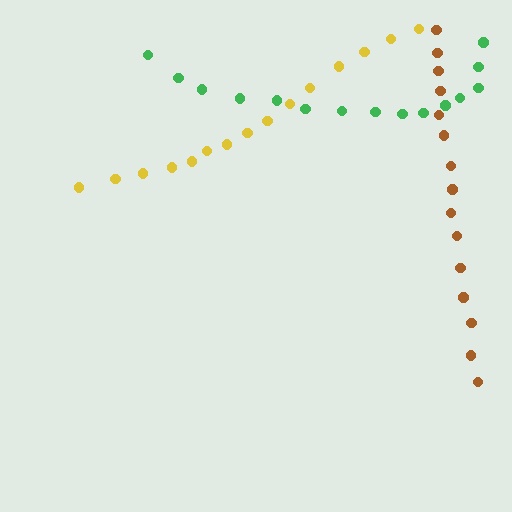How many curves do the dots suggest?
There are 3 distinct paths.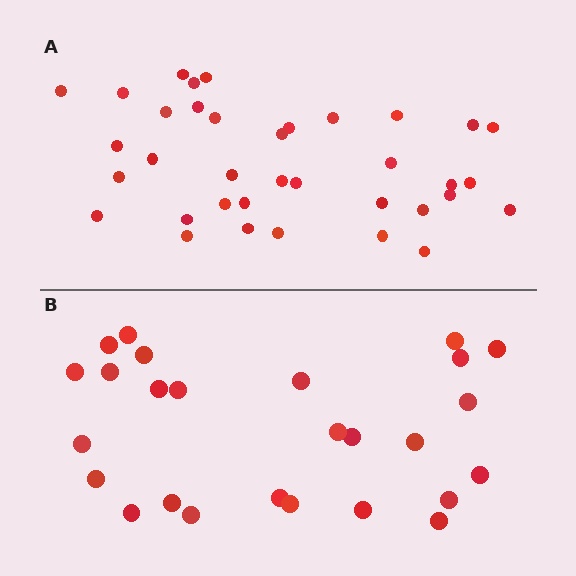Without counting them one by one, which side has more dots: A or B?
Region A (the top region) has more dots.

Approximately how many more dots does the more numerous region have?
Region A has roughly 10 or so more dots than region B.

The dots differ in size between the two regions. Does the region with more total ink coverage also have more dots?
No. Region B has more total ink coverage because its dots are larger, but region A actually contains more individual dots. Total area can be misleading — the number of items is what matters here.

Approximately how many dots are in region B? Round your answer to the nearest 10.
About 30 dots. (The exact count is 26, which rounds to 30.)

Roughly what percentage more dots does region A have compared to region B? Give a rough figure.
About 40% more.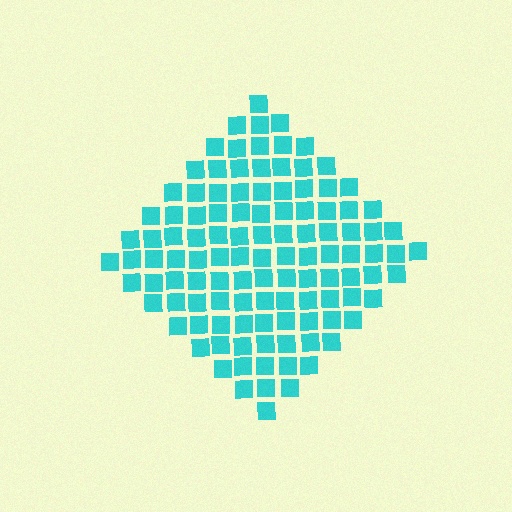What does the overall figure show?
The overall figure shows a diamond.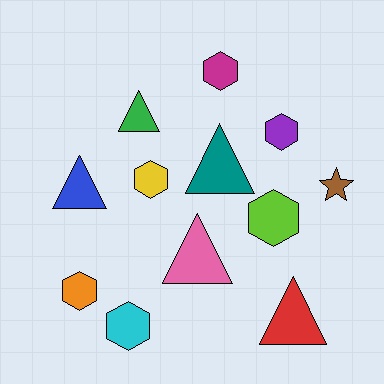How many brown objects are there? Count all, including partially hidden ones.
There is 1 brown object.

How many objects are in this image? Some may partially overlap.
There are 12 objects.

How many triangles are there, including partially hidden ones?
There are 5 triangles.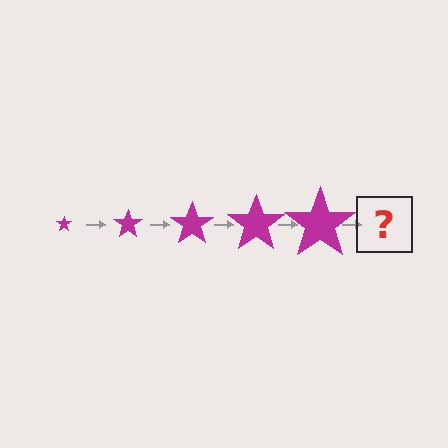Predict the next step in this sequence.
The next step is a magenta star, larger than the previous one.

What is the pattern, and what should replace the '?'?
The pattern is that the star gets progressively larger each step. The '?' should be a magenta star, larger than the previous one.